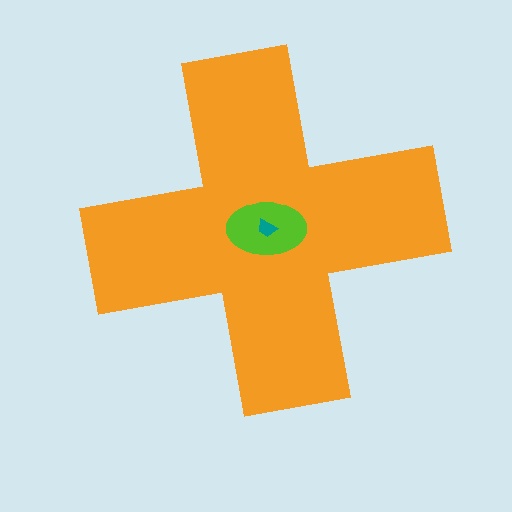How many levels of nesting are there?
3.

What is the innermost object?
The teal trapezoid.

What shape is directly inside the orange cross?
The lime ellipse.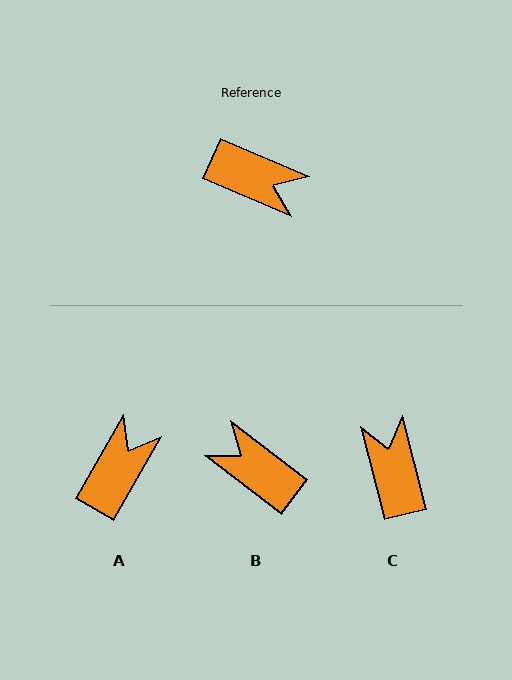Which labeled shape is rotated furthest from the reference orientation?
B, about 166 degrees away.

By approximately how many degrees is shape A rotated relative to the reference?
Approximately 83 degrees counter-clockwise.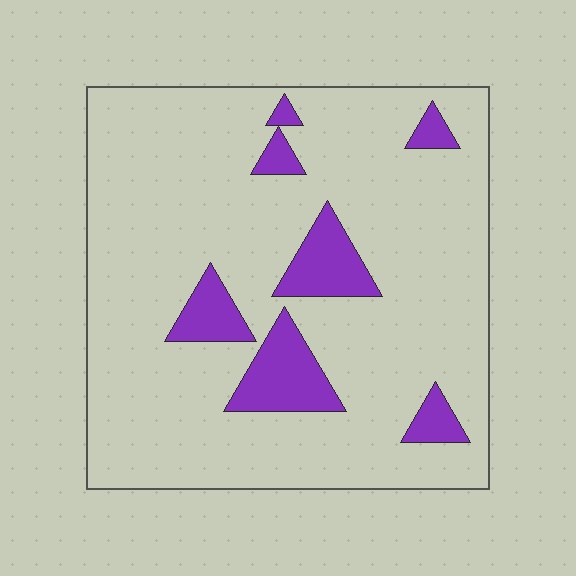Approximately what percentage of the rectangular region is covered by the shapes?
Approximately 15%.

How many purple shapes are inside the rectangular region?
7.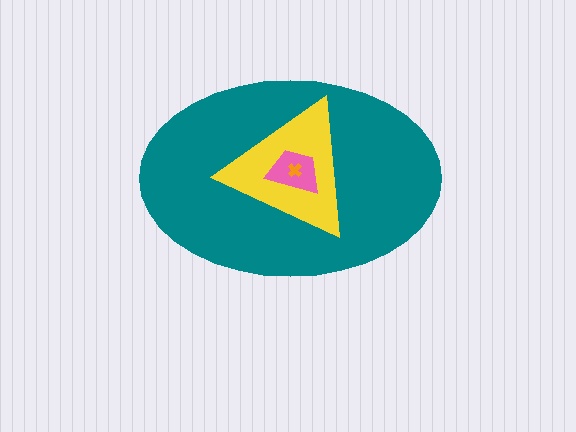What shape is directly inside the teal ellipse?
The yellow triangle.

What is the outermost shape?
The teal ellipse.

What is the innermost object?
The orange cross.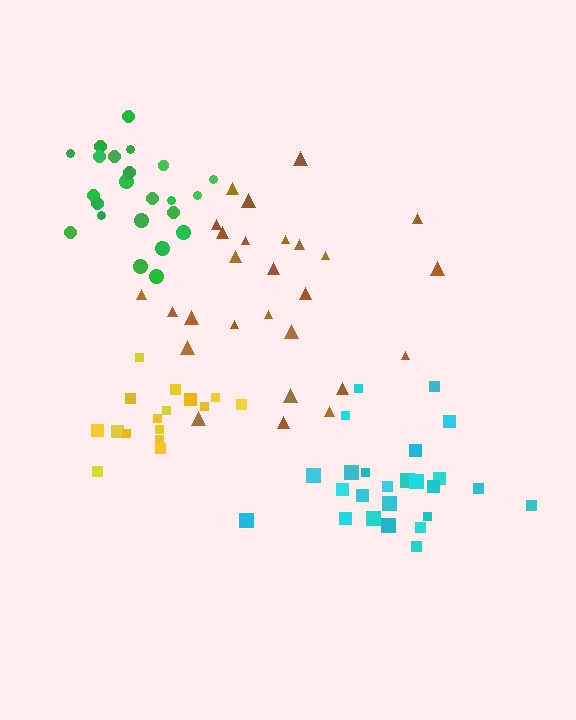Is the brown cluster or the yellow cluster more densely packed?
Yellow.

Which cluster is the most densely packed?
Green.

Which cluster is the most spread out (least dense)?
Brown.